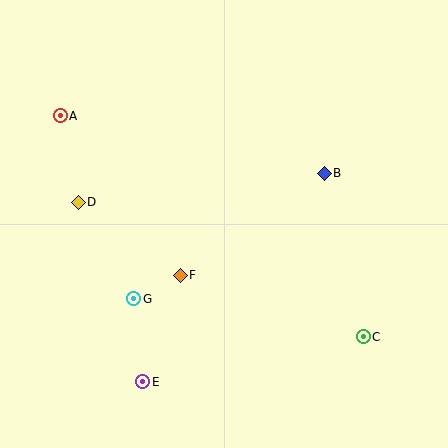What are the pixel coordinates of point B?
Point B is at (324, 173).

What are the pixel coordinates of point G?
Point G is at (134, 299).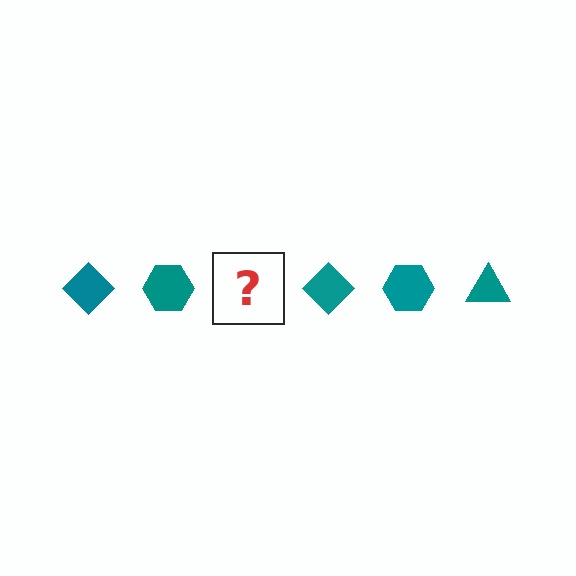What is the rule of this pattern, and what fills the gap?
The rule is that the pattern cycles through diamond, hexagon, triangle shapes in teal. The gap should be filled with a teal triangle.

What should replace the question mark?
The question mark should be replaced with a teal triangle.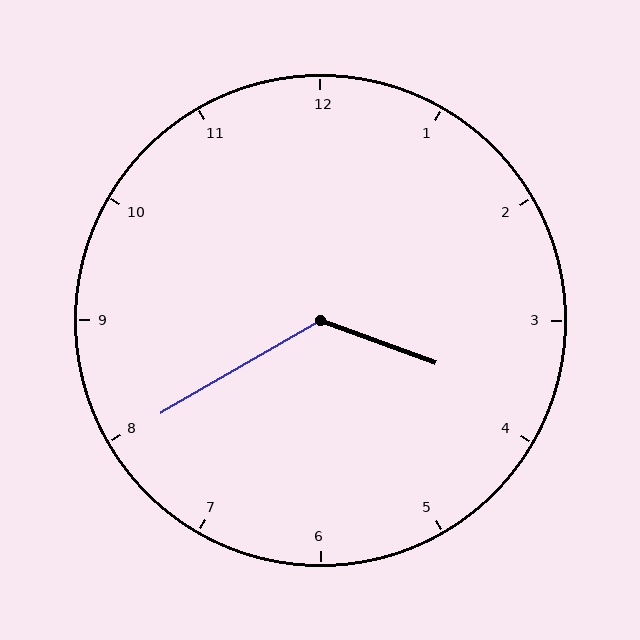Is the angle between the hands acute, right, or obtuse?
It is obtuse.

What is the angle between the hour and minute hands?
Approximately 130 degrees.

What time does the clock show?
3:40.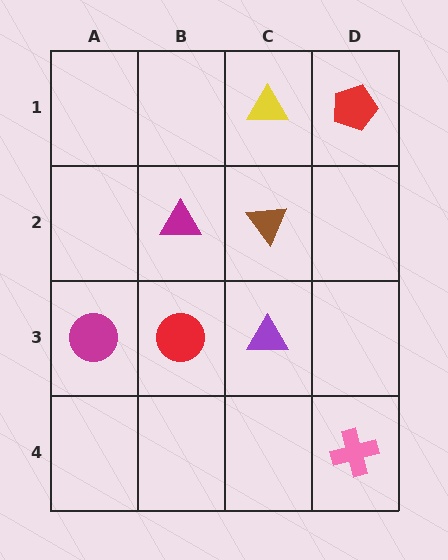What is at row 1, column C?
A yellow triangle.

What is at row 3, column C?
A purple triangle.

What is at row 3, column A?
A magenta circle.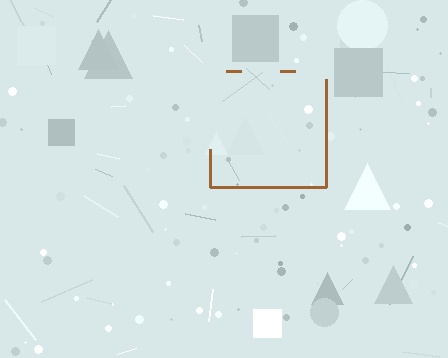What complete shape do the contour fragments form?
The contour fragments form a square.